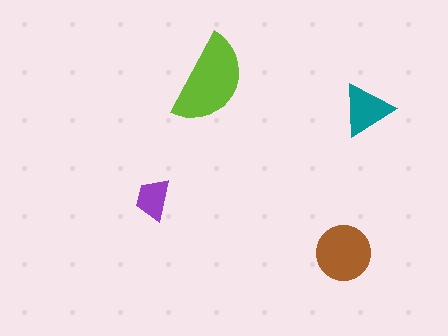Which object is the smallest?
The purple trapezoid.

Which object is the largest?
The lime semicircle.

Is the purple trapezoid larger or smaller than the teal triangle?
Smaller.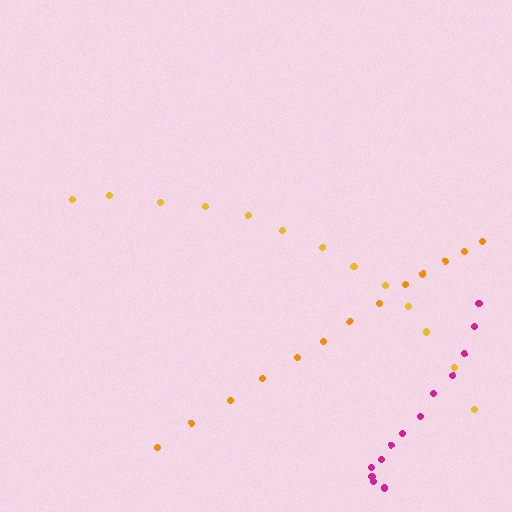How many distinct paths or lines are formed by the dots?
There are 3 distinct paths.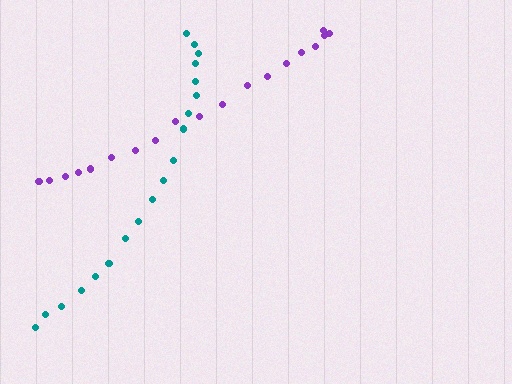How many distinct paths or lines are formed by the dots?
There are 2 distinct paths.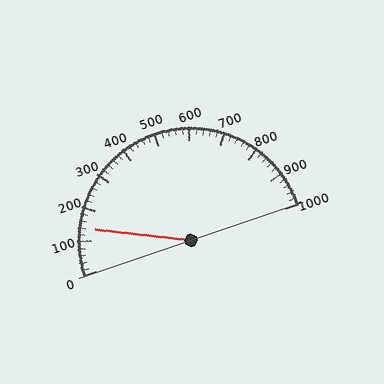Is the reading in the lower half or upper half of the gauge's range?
The reading is in the lower half of the range (0 to 1000).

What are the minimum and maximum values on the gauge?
The gauge ranges from 0 to 1000.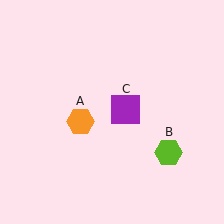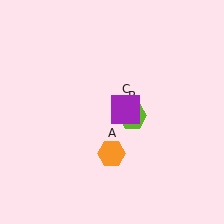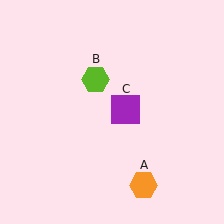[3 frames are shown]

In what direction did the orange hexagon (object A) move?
The orange hexagon (object A) moved down and to the right.